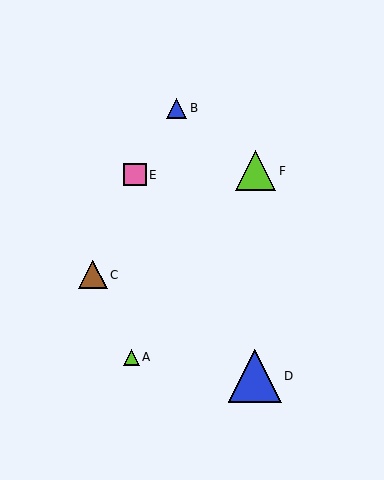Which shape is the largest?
The blue triangle (labeled D) is the largest.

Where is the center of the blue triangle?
The center of the blue triangle is at (177, 108).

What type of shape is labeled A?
Shape A is a lime triangle.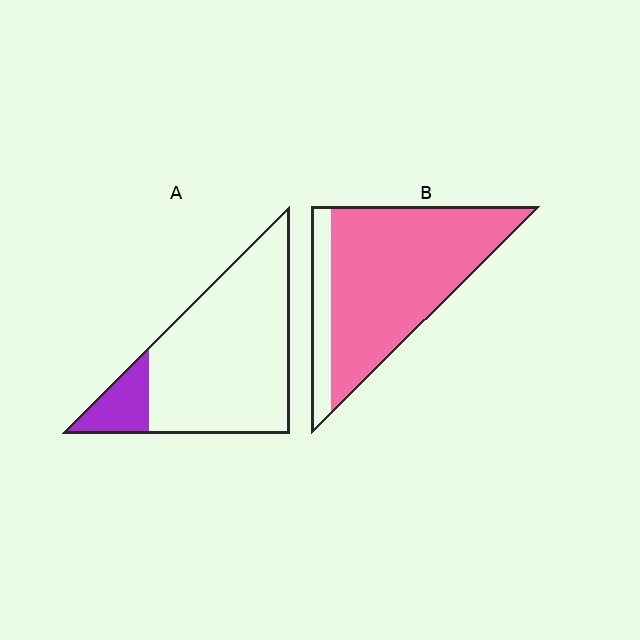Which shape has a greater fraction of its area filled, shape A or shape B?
Shape B.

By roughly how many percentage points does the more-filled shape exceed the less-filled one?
By roughly 70 percentage points (B over A).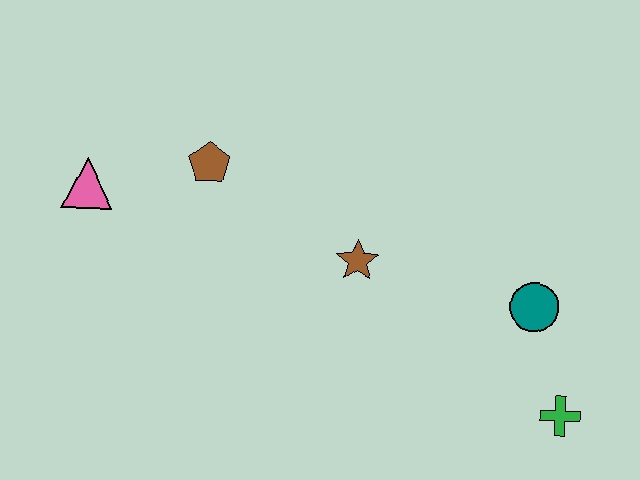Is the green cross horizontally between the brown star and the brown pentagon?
No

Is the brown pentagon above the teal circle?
Yes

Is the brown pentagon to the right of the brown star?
No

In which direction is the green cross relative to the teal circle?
The green cross is below the teal circle.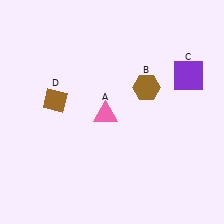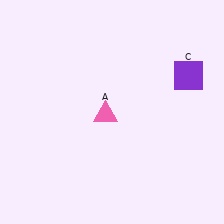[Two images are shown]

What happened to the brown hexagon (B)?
The brown hexagon (B) was removed in Image 2. It was in the top-right area of Image 1.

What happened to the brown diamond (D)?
The brown diamond (D) was removed in Image 2. It was in the top-left area of Image 1.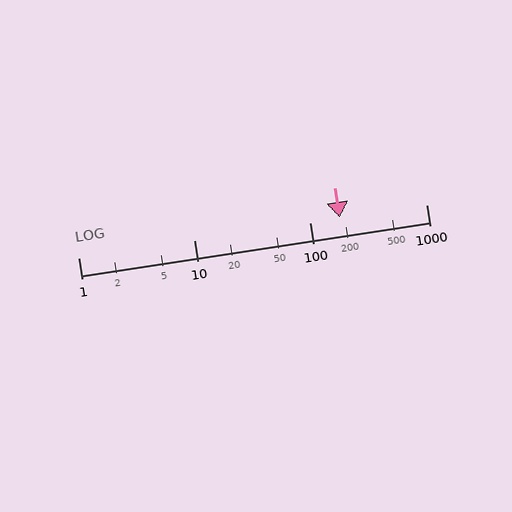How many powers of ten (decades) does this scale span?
The scale spans 3 decades, from 1 to 1000.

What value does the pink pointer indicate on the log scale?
The pointer indicates approximately 180.